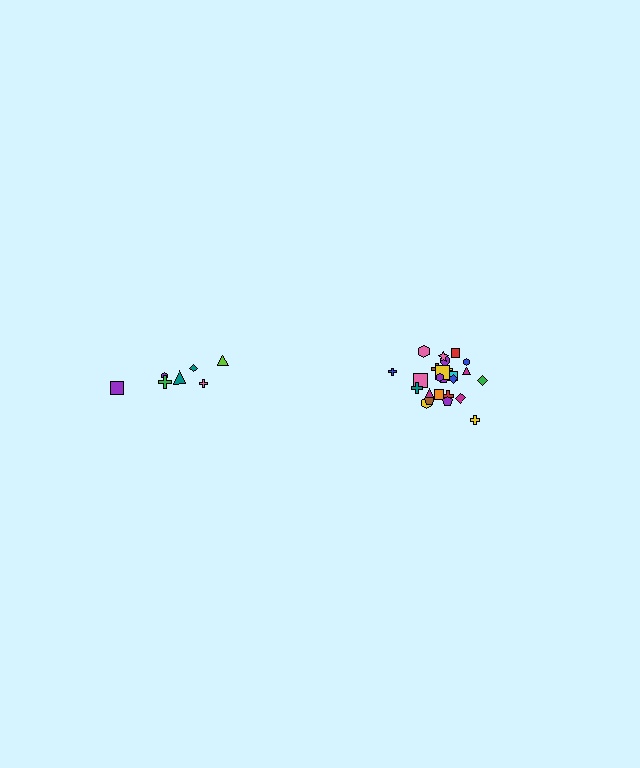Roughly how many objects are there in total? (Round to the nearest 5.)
Roughly 30 objects in total.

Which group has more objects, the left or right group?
The right group.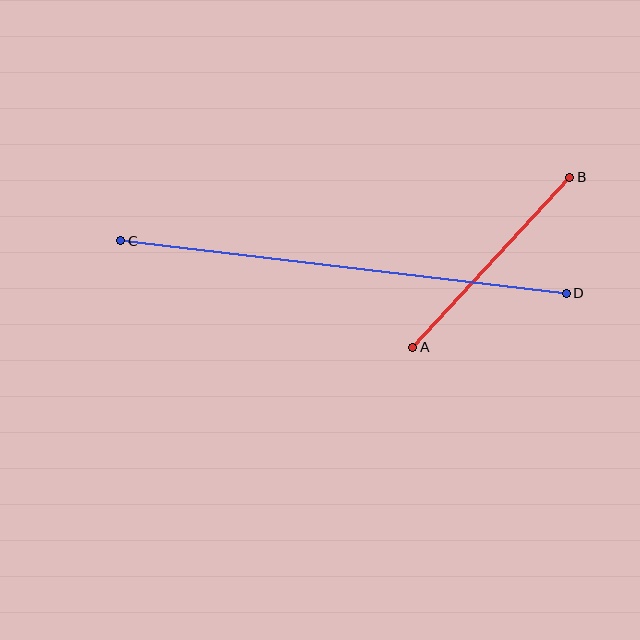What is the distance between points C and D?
The distance is approximately 448 pixels.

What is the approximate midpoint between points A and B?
The midpoint is at approximately (491, 262) pixels.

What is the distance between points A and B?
The distance is approximately 232 pixels.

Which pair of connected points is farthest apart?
Points C and D are farthest apart.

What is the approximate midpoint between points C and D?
The midpoint is at approximately (344, 267) pixels.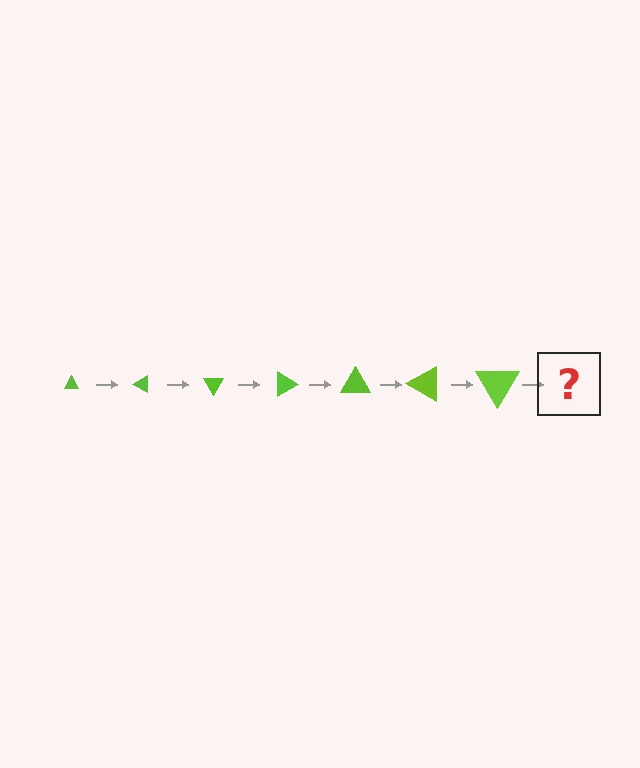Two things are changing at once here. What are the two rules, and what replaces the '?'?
The two rules are that the triangle grows larger each step and it rotates 30 degrees each step. The '?' should be a triangle, larger than the previous one and rotated 210 degrees from the start.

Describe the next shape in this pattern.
It should be a triangle, larger than the previous one and rotated 210 degrees from the start.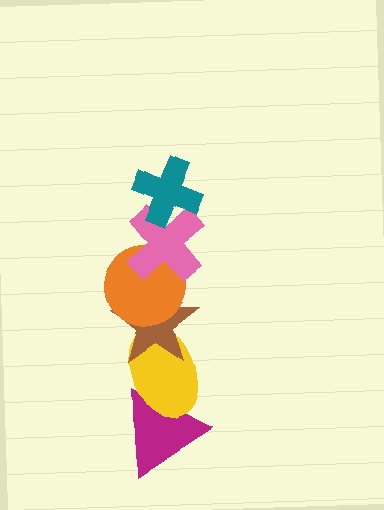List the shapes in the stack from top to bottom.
From top to bottom: the teal cross, the pink cross, the orange circle, the brown star, the yellow ellipse, the magenta triangle.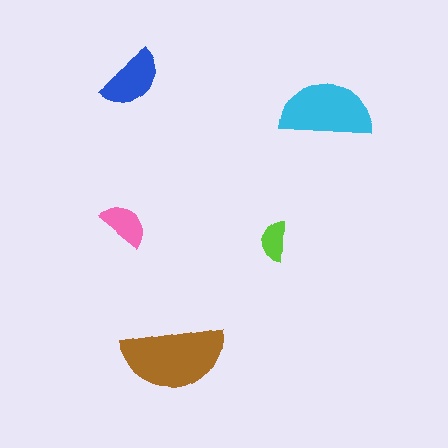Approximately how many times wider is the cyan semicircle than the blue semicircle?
About 1.5 times wider.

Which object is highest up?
The blue semicircle is topmost.